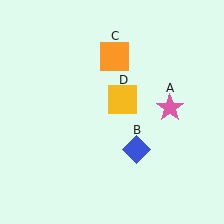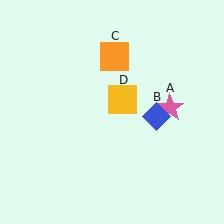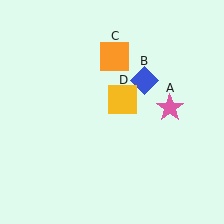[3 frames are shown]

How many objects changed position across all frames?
1 object changed position: blue diamond (object B).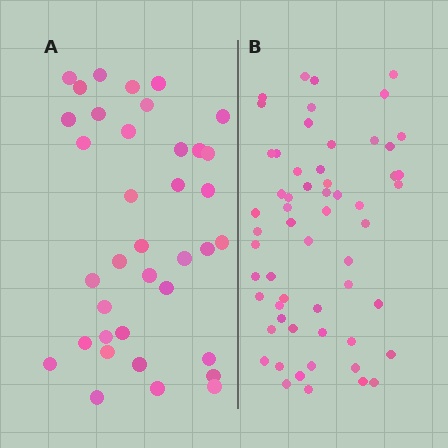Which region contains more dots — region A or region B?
Region B (the right region) has more dots.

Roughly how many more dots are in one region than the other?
Region B has approximately 20 more dots than region A.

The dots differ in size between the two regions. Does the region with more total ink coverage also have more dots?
No. Region A has more total ink coverage because its dots are larger, but region B actually contains more individual dots. Total area can be misleading — the number of items is what matters here.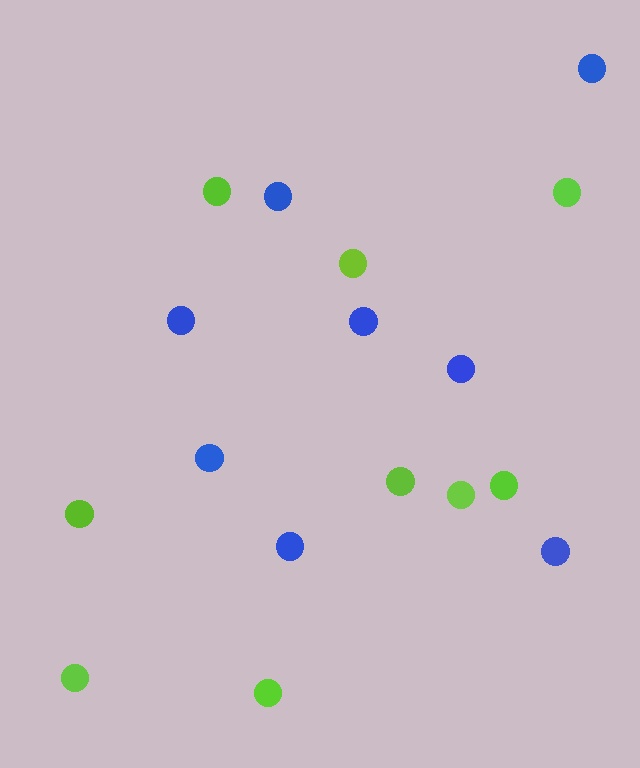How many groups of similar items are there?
There are 2 groups: one group of lime circles (9) and one group of blue circles (8).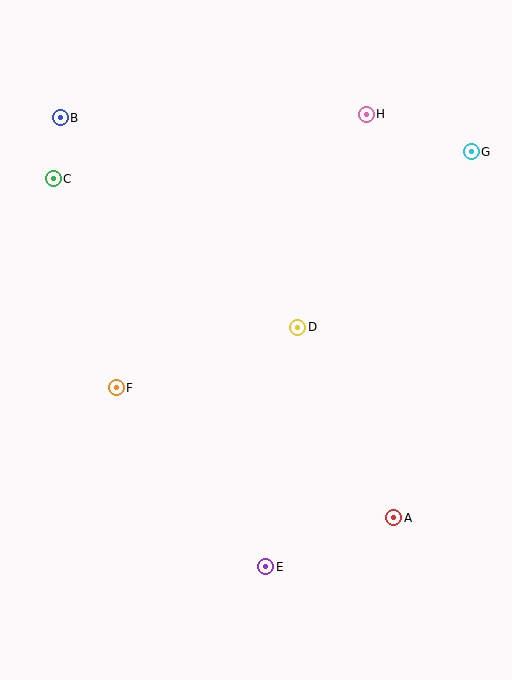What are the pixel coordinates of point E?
Point E is at (266, 567).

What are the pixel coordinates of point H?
Point H is at (366, 114).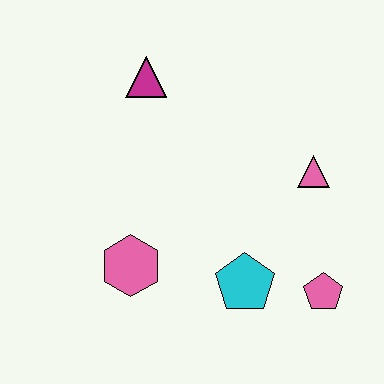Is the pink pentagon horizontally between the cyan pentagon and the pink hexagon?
No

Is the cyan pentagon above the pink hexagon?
No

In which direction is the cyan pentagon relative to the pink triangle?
The cyan pentagon is below the pink triangle.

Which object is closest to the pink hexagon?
The cyan pentagon is closest to the pink hexagon.